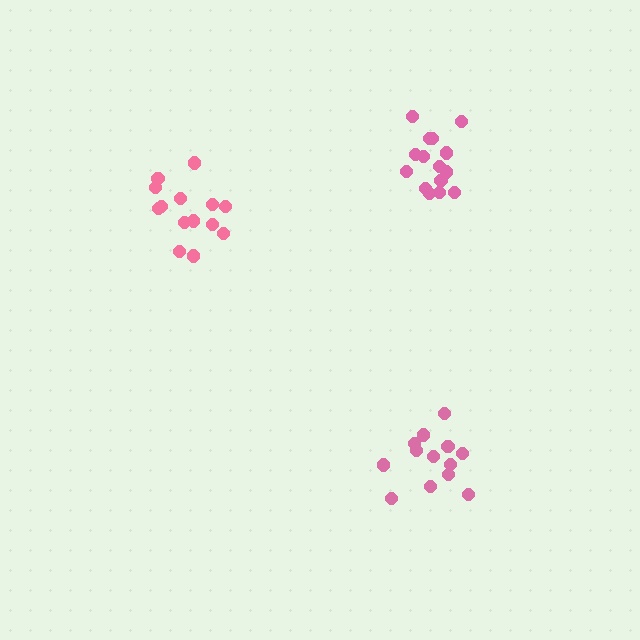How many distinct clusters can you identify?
There are 3 distinct clusters.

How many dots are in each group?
Group 1: 14 dots, Group 2: 15 dots, Group 3: 13 dots (42 total).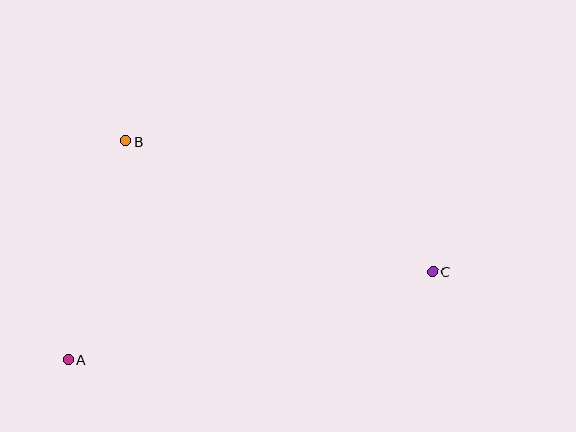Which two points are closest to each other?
Points A and B are closest to each other.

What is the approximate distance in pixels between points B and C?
The distance between B and C is approximately 333 pixels.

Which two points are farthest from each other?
Points A and C are farthest from each other.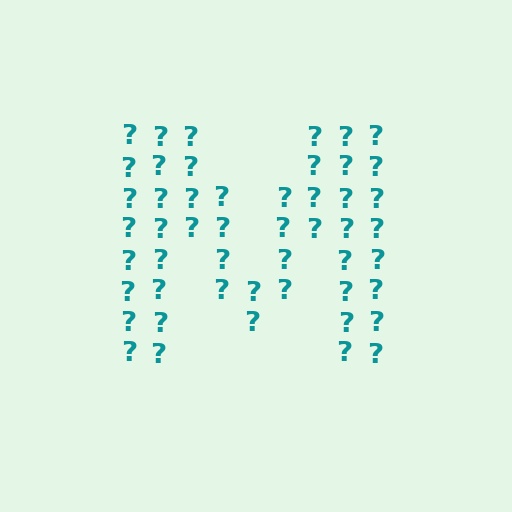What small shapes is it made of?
It is made of small question marks.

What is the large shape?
The large shape is the letter M.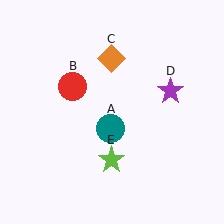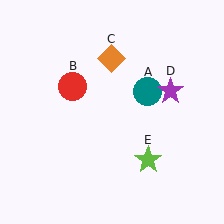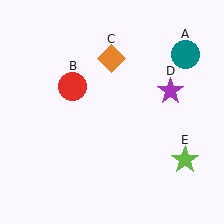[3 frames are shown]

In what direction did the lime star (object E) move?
The lime star (object E) moved right.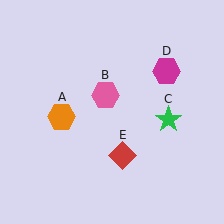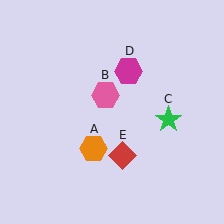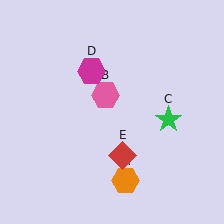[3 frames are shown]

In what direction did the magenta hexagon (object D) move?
The magenta hexagon (object D) moved left.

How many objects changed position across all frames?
2 objects changed position: orange hexagon (object A), magenta hexagon (object D).